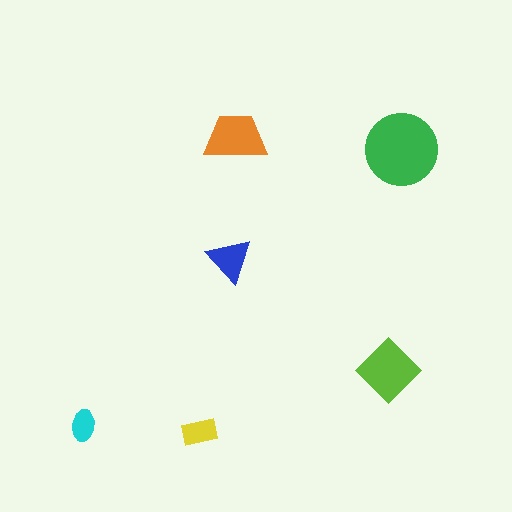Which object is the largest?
The green circle.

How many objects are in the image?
There are 6 objects in the image.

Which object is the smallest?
The cyan ellipse.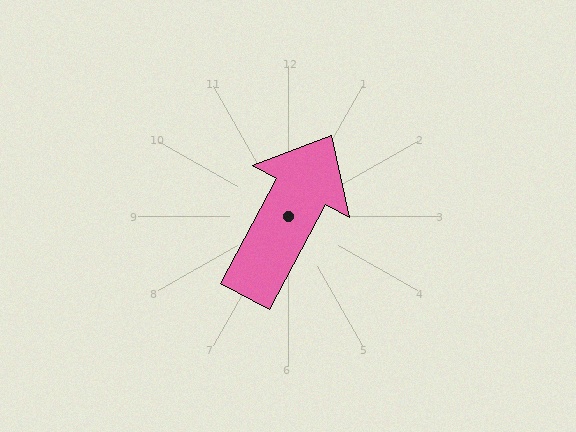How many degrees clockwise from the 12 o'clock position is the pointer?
Approximately 28 degrees.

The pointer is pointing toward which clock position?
Roughly 1 o'clock.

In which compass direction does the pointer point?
Northeast.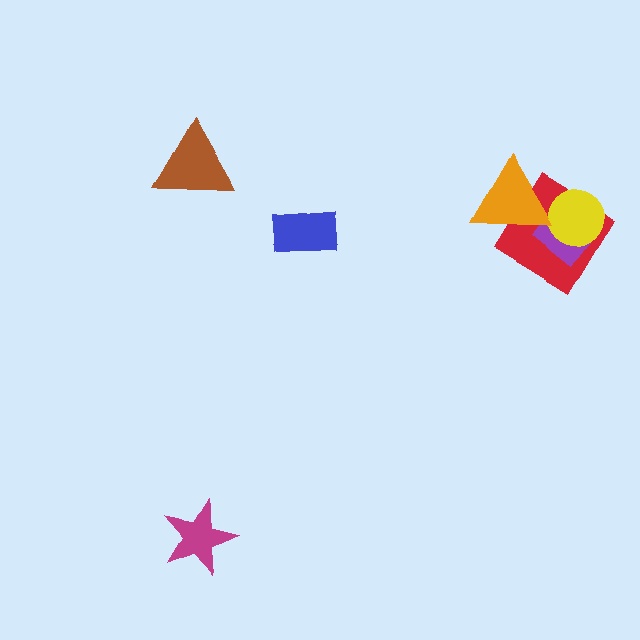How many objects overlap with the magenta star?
0 objects overlap with the magenta star.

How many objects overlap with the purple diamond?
3 objects overlap with the purple diamond.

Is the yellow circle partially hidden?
Yes, it is partially covered by another shape.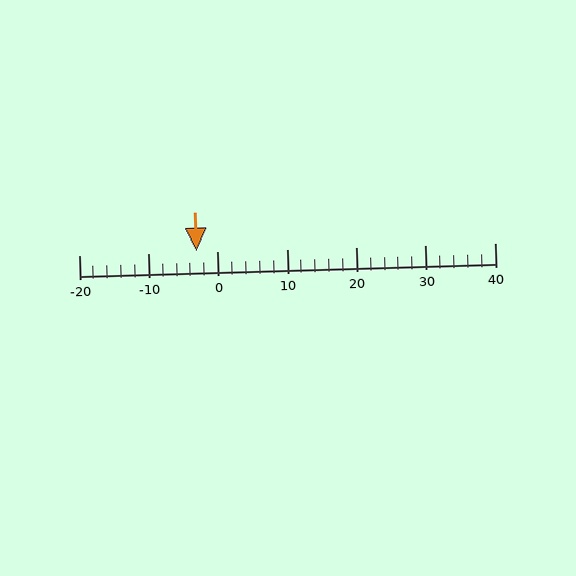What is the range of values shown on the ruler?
The ruler shows values from -20 to 40.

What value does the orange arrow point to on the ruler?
The orange arrow points to approximately -3.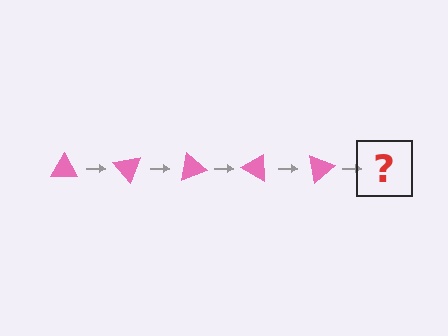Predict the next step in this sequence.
The next step is a pink triangle rotated 250 degrees.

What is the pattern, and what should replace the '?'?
The pattern is that the triangle rotates 50 degrees each step. The '?' should be a pink triangle rotated 250 degrees.